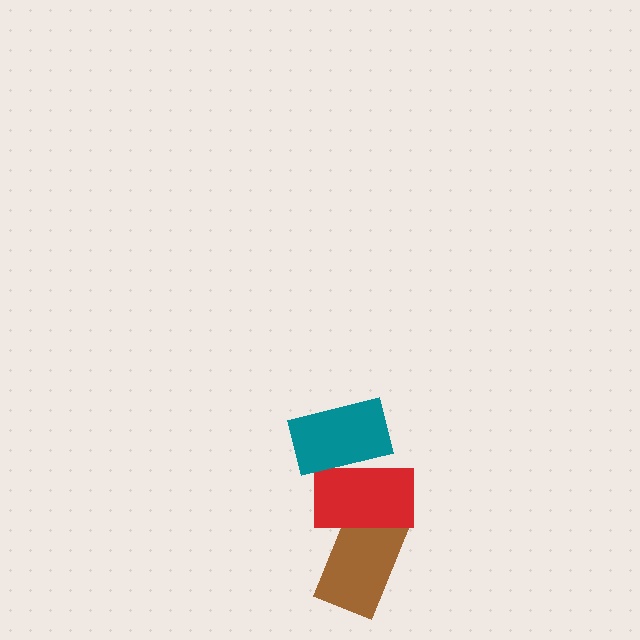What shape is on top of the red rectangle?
The teal rectangle is on top of the red rectangle.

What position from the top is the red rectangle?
The red rectangle is 2nd from the top.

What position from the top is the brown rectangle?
The brown rectangle is 3rd from the top.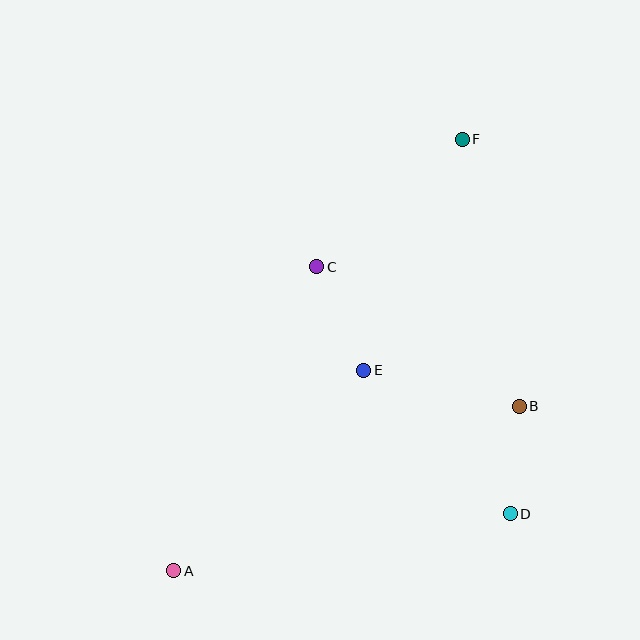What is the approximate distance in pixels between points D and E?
The distance between D and E is approximately 205 pixels.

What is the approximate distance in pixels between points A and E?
The distance between A and E is approximately 276 pixels.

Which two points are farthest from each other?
Points A and F are farthest from each other.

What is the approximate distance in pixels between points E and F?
The distance between E and F is approximately 251 pixels.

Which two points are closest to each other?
Points B and D are closest to each other.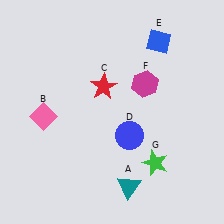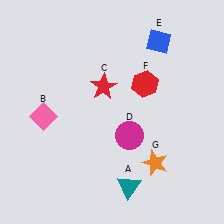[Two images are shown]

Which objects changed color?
D changed from blue to magenta. F changed from magenta to red. G changed from green to orange.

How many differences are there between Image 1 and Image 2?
There are 3 differences between the two images.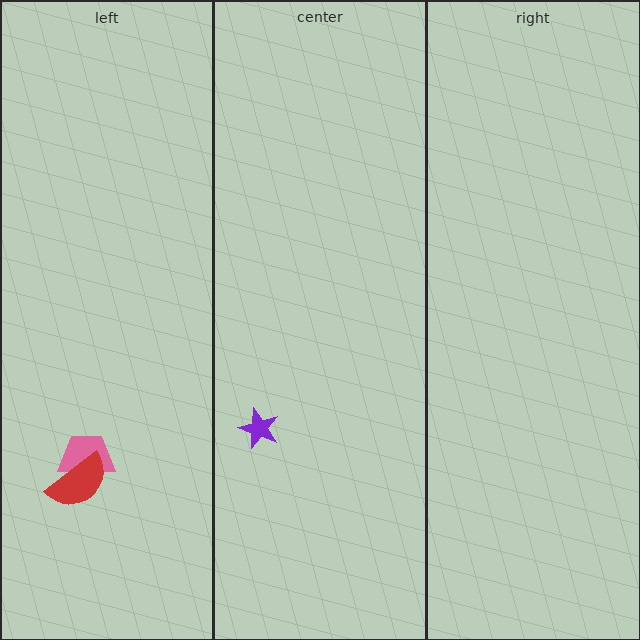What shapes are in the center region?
The purple star.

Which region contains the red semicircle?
The left region.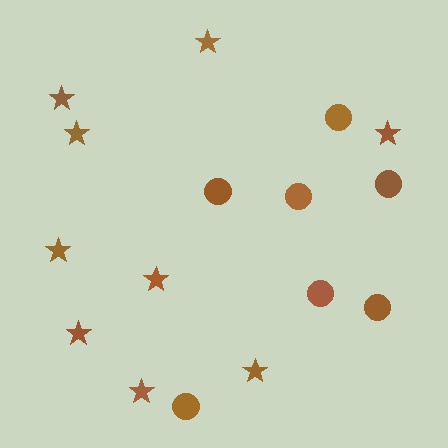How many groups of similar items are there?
There are 2 groups: one group of stars (9) and one group of circles (7).